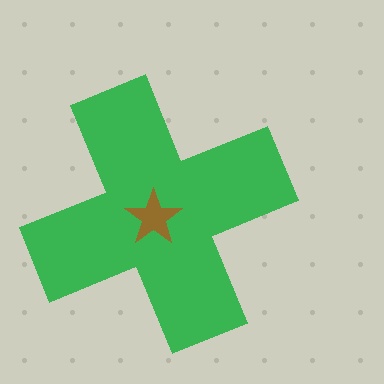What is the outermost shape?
The green cross.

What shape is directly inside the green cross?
The brown star.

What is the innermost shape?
The brown star.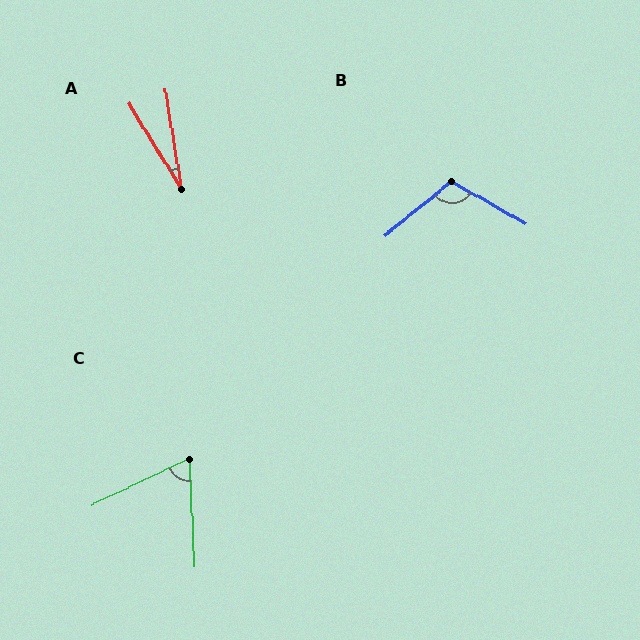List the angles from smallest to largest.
A (22°), C (67°), B (111°).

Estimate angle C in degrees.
Approximately 67 degrees.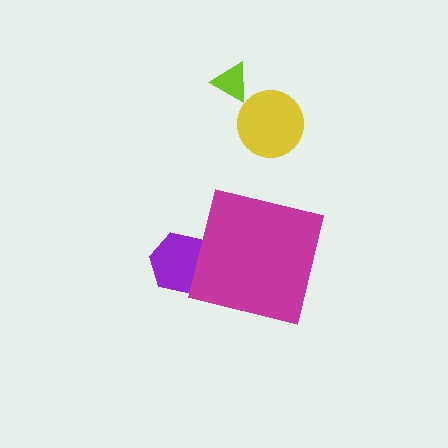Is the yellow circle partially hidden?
No, the yellow circle is fully visible.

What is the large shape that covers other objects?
A magenta square.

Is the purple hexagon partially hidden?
Yes, the purple hexagon is partially hidden behind the magenta square.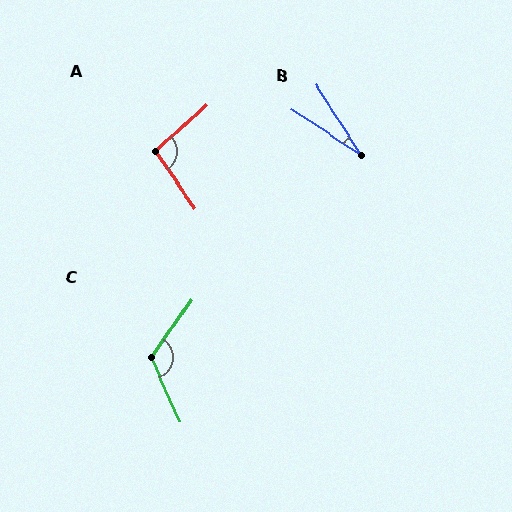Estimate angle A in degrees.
Approximately 97 degrees.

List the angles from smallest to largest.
B (23°), A (97°), C (122°).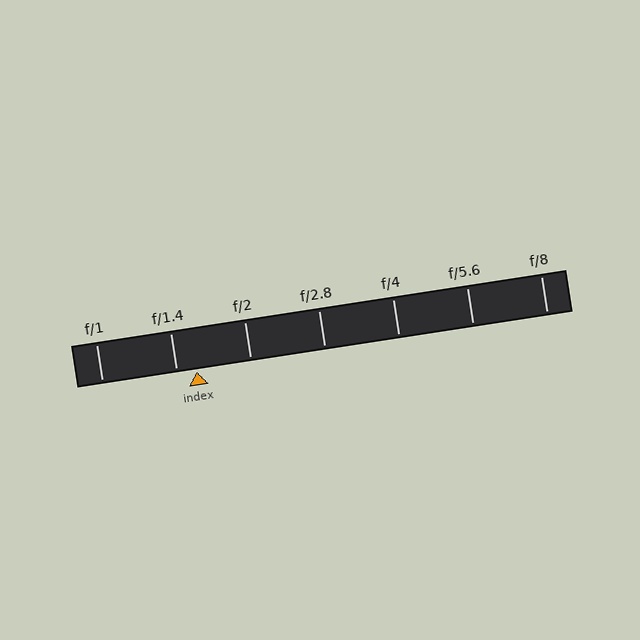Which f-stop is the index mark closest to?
The index mark is closest to f/1.4.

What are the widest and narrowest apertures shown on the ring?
The widest aperture shown is f/1 and the narrowest is f/8.